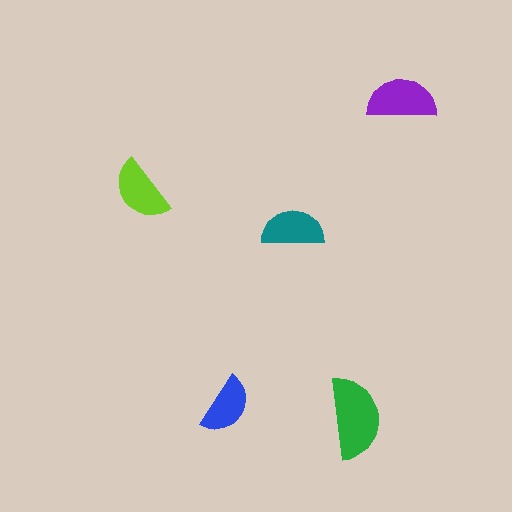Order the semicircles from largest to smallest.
the green one, the purple one, the lime one, the teal one, the blue one.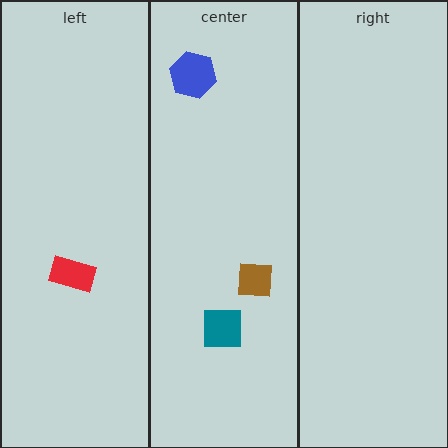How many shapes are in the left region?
1.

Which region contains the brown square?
The center region.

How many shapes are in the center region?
3.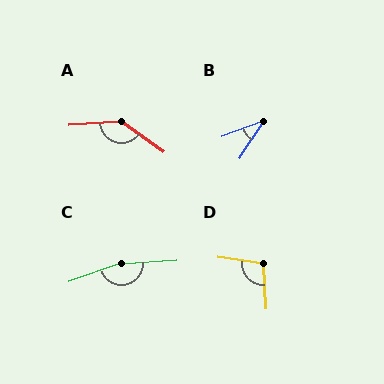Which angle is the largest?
C, at approximately 164 degrees.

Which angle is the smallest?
B, at approximately 36 degrees.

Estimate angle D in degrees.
Approximately 101 degrees.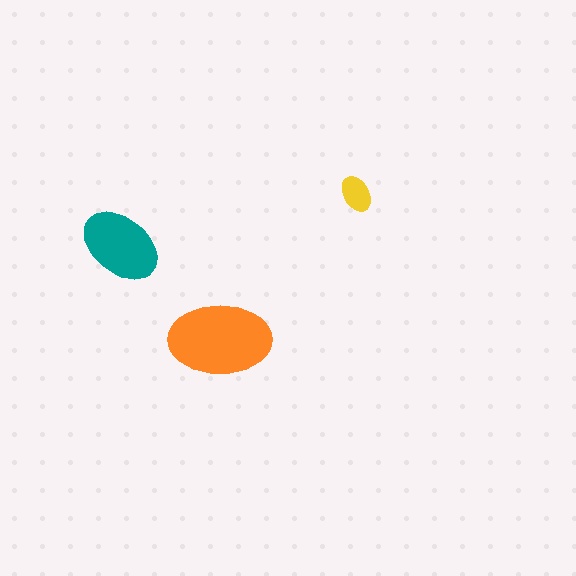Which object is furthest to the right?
The yellow ellipse is rightmost.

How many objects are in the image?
There are 3 objects in the image.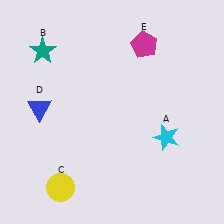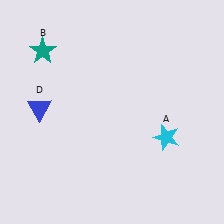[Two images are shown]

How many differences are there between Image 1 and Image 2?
There are 2 differences between the two images.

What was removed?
The magenta pentagon (E), the yellow circle (C) were removed in Image 2.